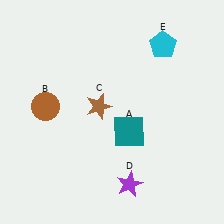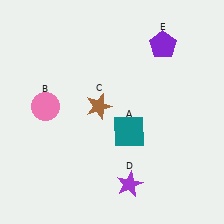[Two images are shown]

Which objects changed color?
B changed from brown to pink. E changed from cyan to purple.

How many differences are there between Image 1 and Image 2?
There are 2 differences between the two images.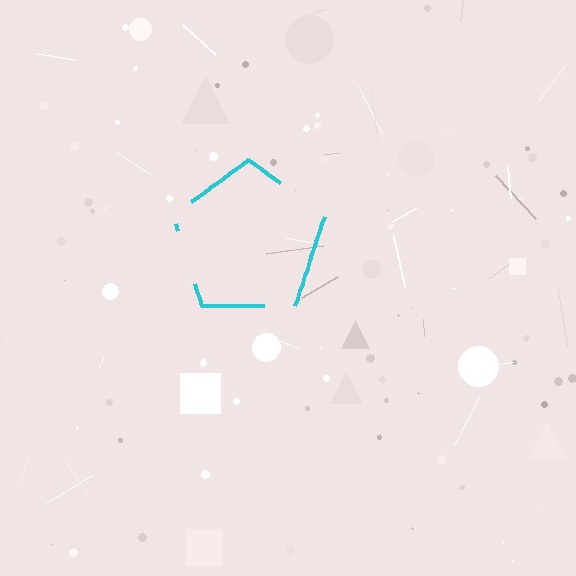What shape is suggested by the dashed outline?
The dashed outline suggests a pentagon.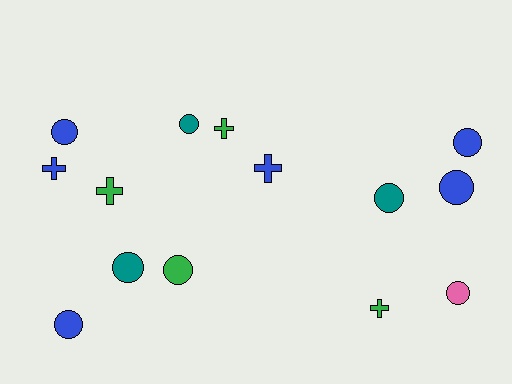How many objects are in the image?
There are 14 objects.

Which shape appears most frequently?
Circle, with 9 objects.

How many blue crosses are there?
There are 2 blue crosses.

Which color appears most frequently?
Blue, with 6 objects.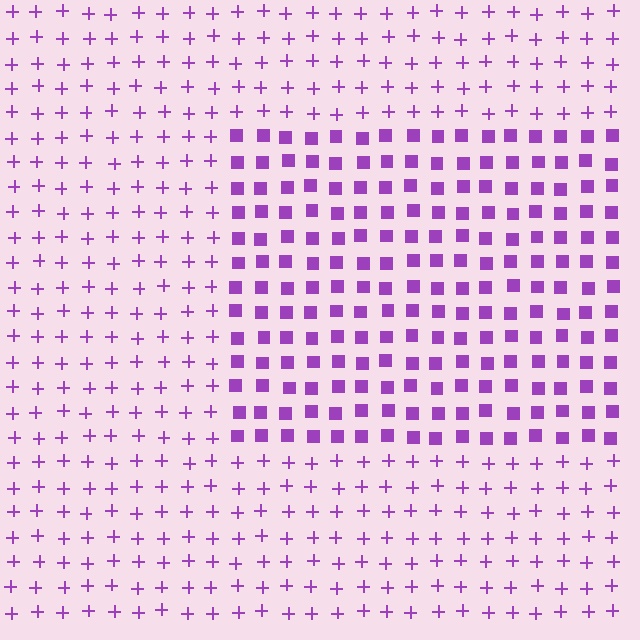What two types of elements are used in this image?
The image uses squares inside the rectangle region and plus signs outside it.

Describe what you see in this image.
The image is filled with small purple elements arranged in a uniform grid. A rectangle-shaped region contains squares, while the surrounding area contains plus signs. The boundary is defined purely by the change in element shape.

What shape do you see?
I see a rectangle.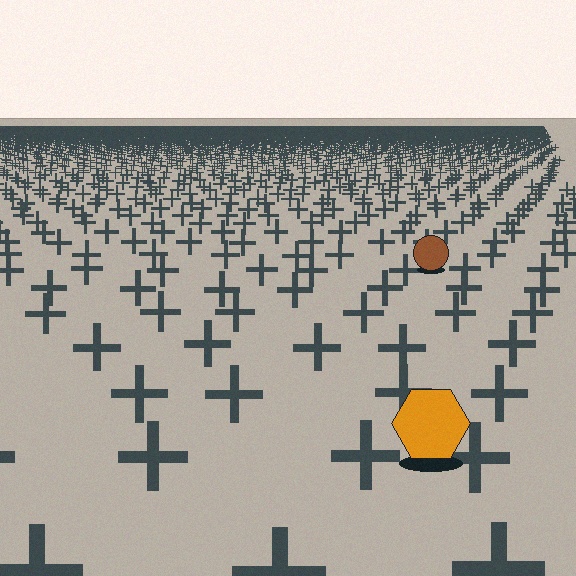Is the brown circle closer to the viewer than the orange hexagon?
No. The orange hexagon is closer — you can tell from the texture gradient: the ground texture is coarser near it.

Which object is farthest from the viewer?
The brown circle is farthest from the viewer. It appears smaller and the ground texture around it is denser.